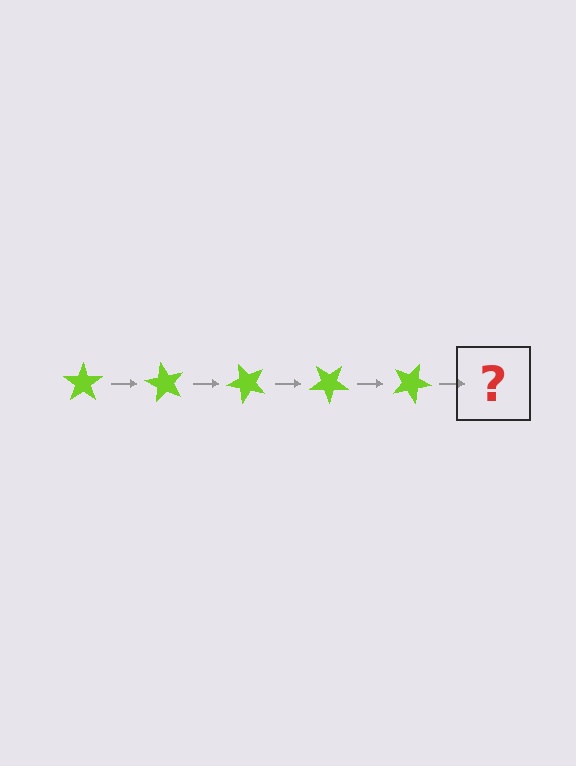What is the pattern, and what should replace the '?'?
The pattern is that the star rotates 60 degrees each step. The '?' should be a lime star rotated 300 degrees.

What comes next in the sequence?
The next element should be a lime star rotated 300 degrees.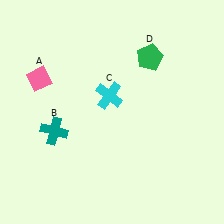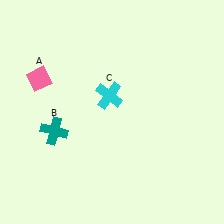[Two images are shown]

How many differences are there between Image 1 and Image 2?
There is 1 difference between the two images.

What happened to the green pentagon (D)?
The green pentagon (D) was removed in Image 2. It was in the top-right area of Image 1.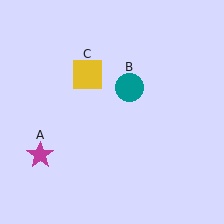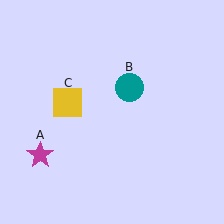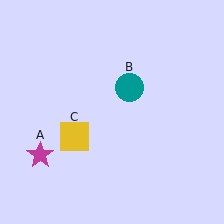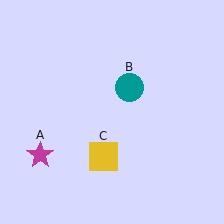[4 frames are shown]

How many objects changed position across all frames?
1 object changed position: yellow square (object C).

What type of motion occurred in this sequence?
The yellow square (object C) rotated counterclockwise around the center of the scene.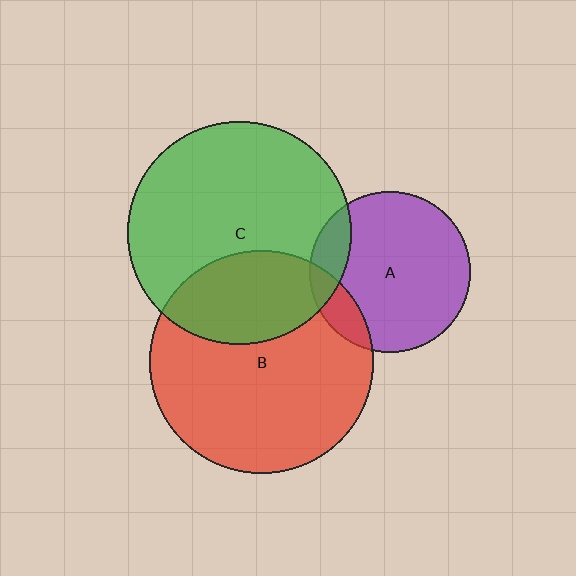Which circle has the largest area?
Circle C (green).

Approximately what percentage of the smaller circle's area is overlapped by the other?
Approximately 15%.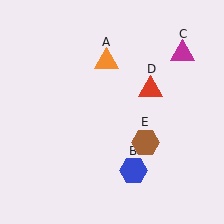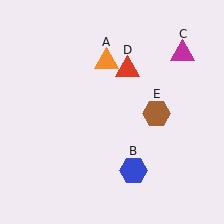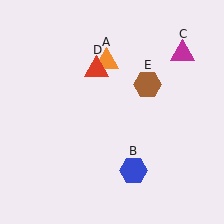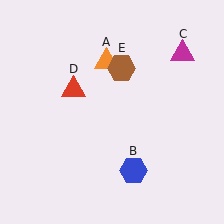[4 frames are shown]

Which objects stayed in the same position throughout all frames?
Orange triangle (object A) and blue hexagon (object B) and magenta triangle (object C) remained stationary.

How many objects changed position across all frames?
2 objects changed position: red triangle (object D), brown hexagon (object E).